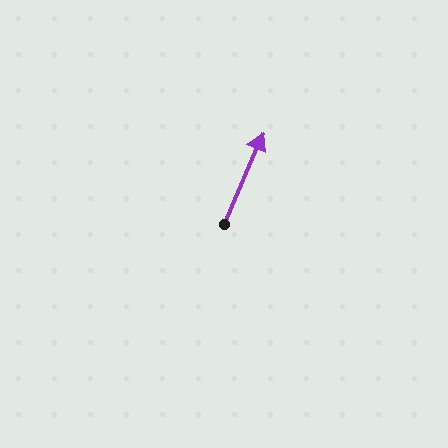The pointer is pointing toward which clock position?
Roughly 1 o'clock.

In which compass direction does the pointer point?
Northeast.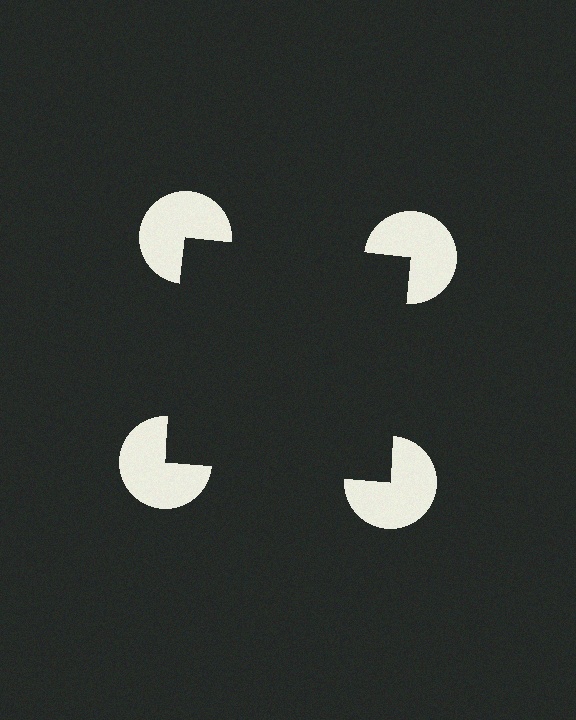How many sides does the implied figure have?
4 sides.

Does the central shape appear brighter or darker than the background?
It typically appears slightly darker than the background, even though no actual brightness change is drawn.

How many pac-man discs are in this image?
There are 4 — one at each vertex of the illusory square.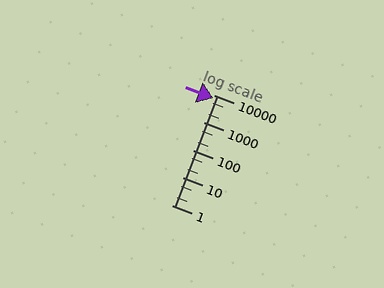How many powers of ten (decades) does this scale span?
The scale spans 4 decades, from 1 to 10000.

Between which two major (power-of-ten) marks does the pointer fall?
The pointer is between 1000 and 10000.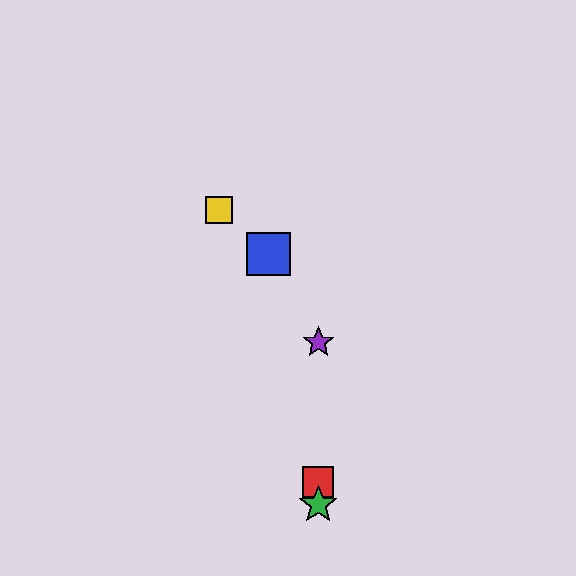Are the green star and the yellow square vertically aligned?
No, the green star is at x≈318 and the yellow square is at x≈219.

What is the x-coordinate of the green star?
The green star is at x≈318.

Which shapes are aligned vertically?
The red square, the green star, the purple star are aligned vertically.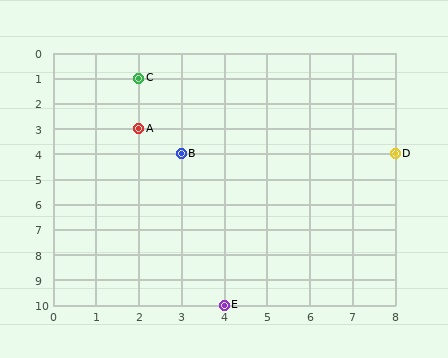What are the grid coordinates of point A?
Point A is at grid coordinates (2, 3).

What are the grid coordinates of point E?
Point E is at grid coordinates (4, 10).